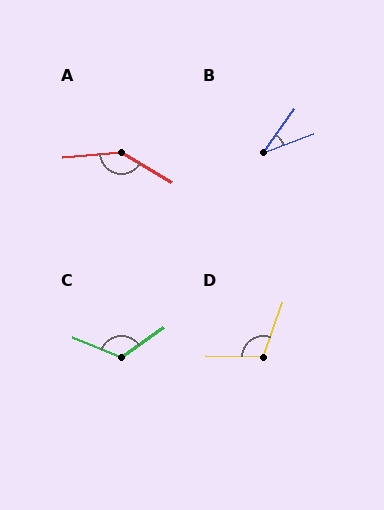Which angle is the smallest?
B, at approximately 34 degrees.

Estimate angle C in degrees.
Approximately 122 degrees.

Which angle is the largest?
A, at approximately 145 degrees.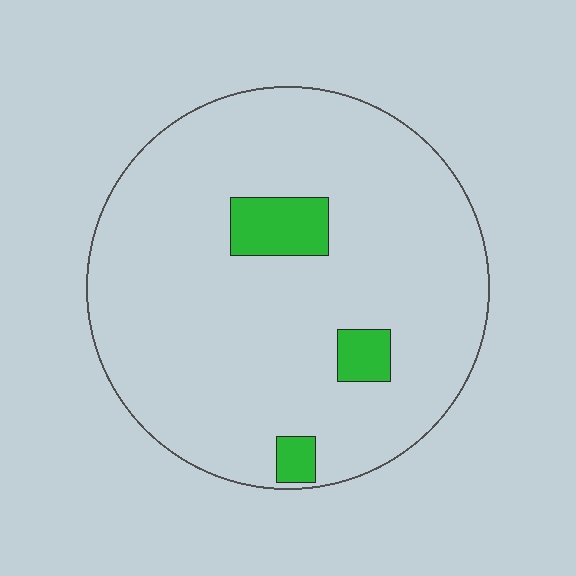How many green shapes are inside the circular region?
3.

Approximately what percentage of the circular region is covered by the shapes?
Approximately 10%.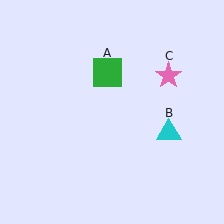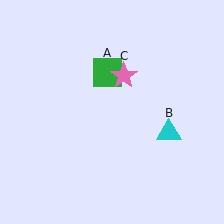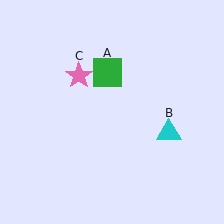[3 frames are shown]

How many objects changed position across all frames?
1 object changed position: pink star (object C).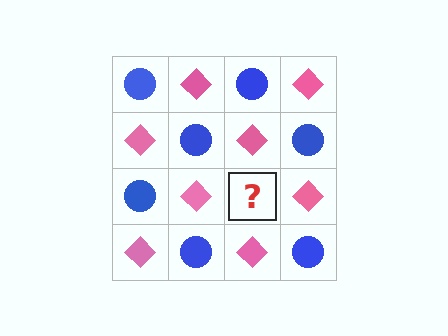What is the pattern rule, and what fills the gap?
The rule is that it alternates blue circle and pink diamond in a checkerboard pattern. The gap should be filled with a blue circle.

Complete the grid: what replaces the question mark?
The question mark should be replaced with a blue circle.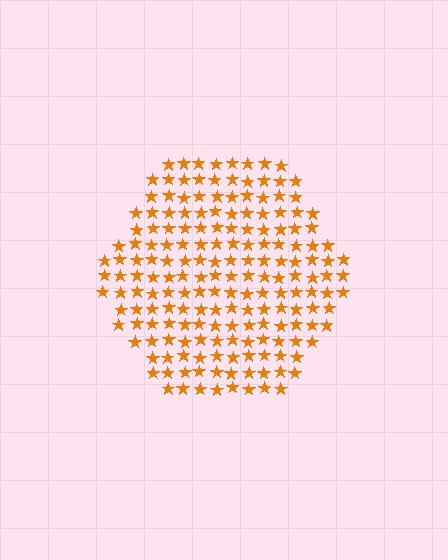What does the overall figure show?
The overall figure shows a hexagon.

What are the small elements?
The small elements are stars.